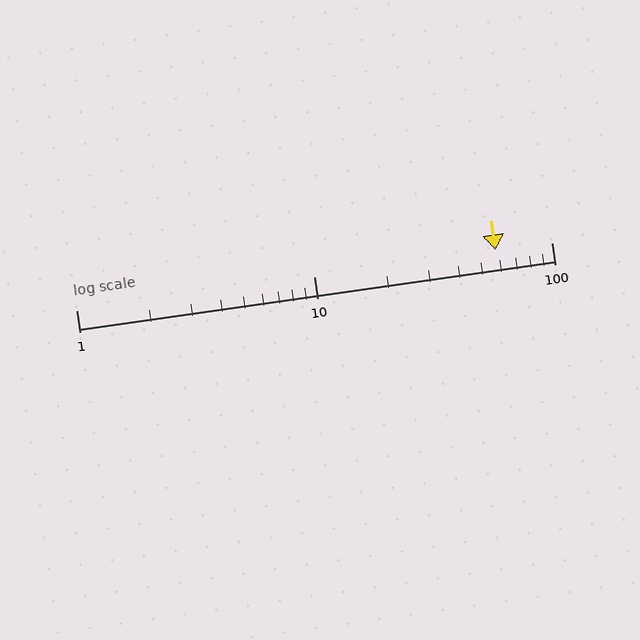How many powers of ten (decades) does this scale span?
The scale spans 2 decades, from 1 to 100.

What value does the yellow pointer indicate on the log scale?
The pointer indicates approximately 58.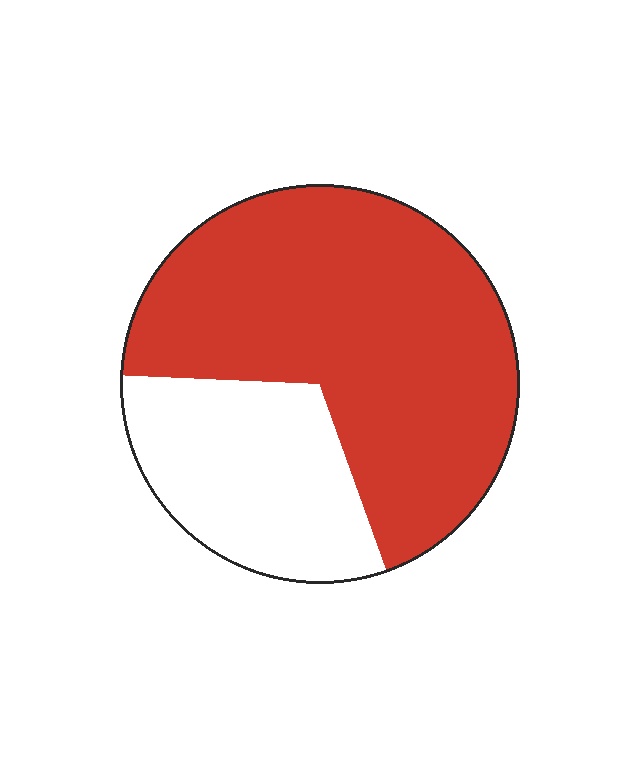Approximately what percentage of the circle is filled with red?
Approximately 70%.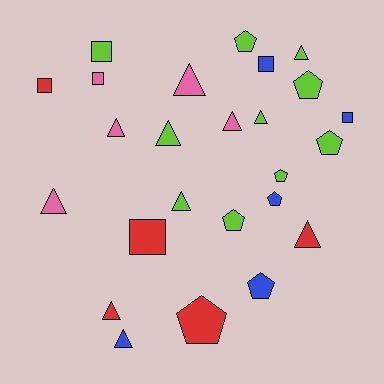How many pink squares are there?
There is 1 pink square.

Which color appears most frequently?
Lime, with 10 objects.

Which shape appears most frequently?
Triangle, with 11 objects.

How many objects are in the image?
There are 25 objects.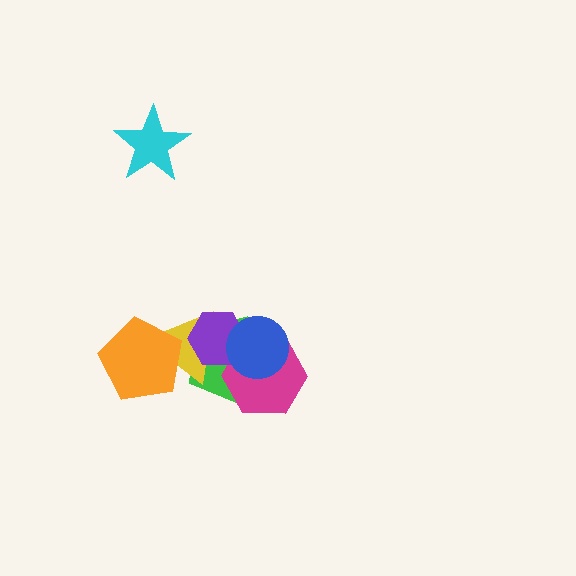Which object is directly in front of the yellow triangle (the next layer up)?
The purple hexagon is directly in front of the yellow triangle.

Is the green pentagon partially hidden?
Yes, it is partially covered by another shape.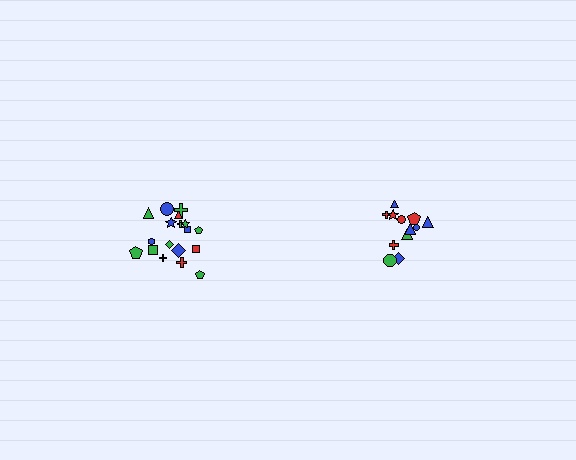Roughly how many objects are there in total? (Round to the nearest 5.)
Roughly 30 objects in total.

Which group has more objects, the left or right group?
The left group.